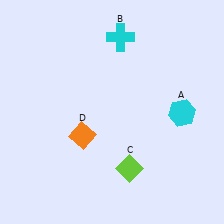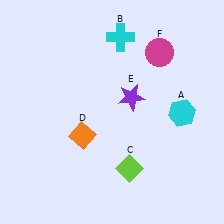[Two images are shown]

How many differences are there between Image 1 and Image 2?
There are 2 differences between the two images.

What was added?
A purple star (E), a magenta circle (F) were added in Image 2.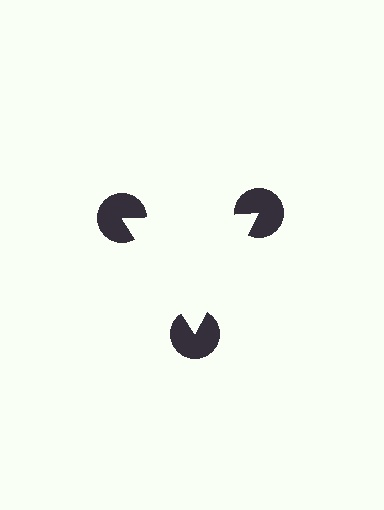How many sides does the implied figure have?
3 sides.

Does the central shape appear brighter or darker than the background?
It typically appears slightly brighter than the background, even though no actual brightness change is drawn.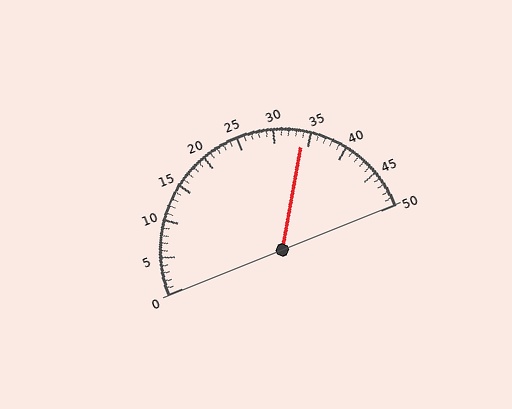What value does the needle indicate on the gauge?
The needle indicates approximately 34.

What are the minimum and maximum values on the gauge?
The gauge ranges from 0 to 50.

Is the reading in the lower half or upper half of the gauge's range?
The reading is in the upper half of the range (0 to 50).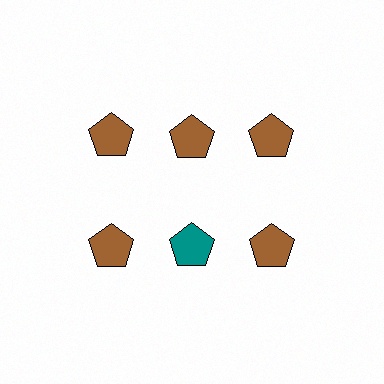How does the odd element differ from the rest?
It has a different color: teal instead of brown.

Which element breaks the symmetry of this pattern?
The teal pentagon in the second row, second from left column breaks the symmetry. All other shapes are brown pentagons.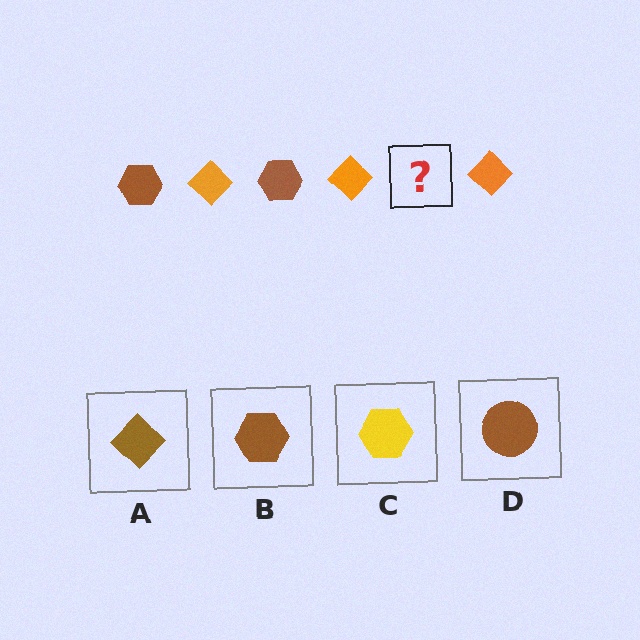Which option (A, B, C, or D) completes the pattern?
B.